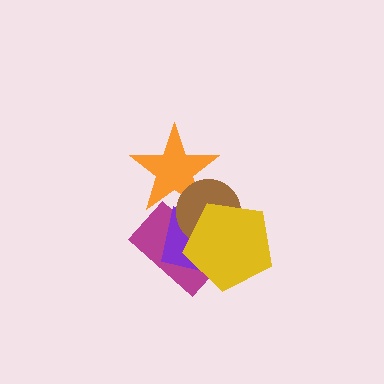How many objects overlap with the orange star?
3 objects overlap with the orange star.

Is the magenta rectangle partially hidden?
Yes, it is partially covered by another shape.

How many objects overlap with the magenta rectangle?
4 objects overlap with the magenta rectangle.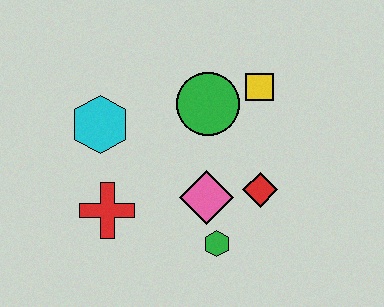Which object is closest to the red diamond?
The pink diamond is closest to the red diamond.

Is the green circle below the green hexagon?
No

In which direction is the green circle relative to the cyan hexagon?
The green circle is to the right of the cyan hexagon.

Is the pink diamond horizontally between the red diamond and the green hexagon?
No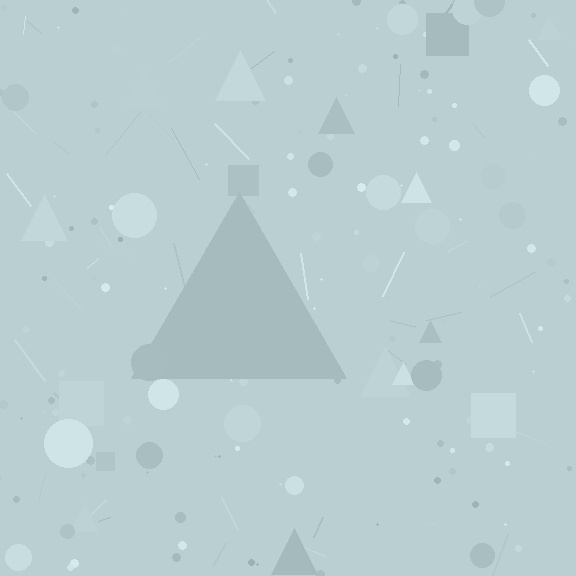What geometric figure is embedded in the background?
A triangle is embedded in the background.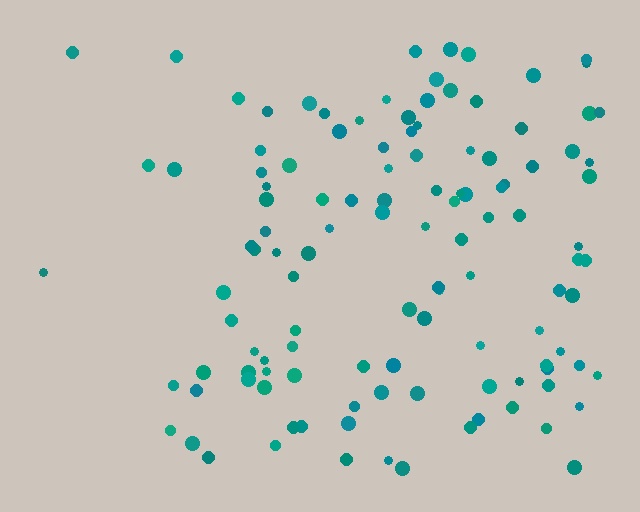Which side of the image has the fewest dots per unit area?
The left.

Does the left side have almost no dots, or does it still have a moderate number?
Still a moderate number, just noticeably fewer than the right.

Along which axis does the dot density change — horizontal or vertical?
Horizontal.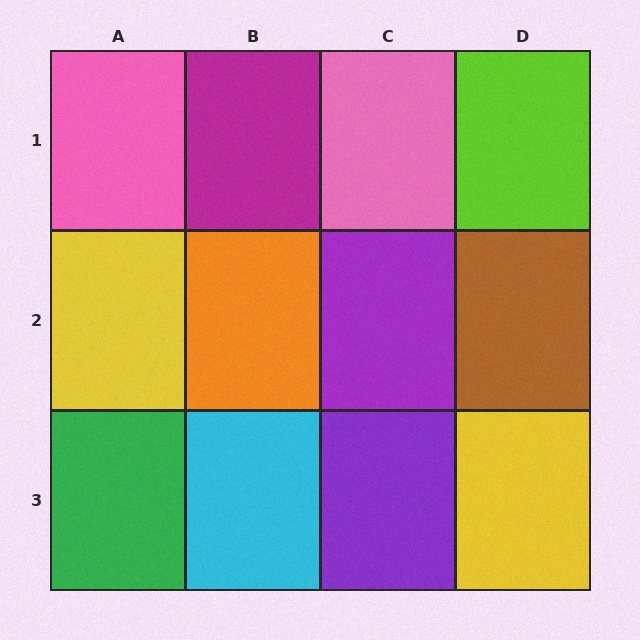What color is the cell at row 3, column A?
Green.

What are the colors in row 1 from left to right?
Pink, magenta, pink, lime.